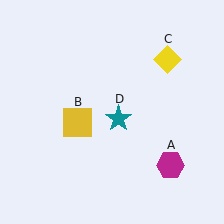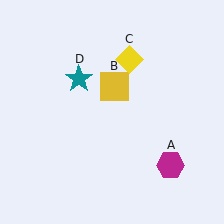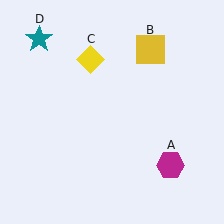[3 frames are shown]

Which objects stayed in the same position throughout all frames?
Magenta hexagon (object A) remained stationary.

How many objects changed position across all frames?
3 objects changed position: yellow square (object B), yellow diamond (object C), teal star (object D).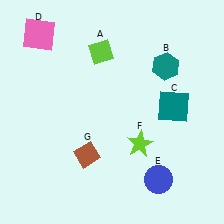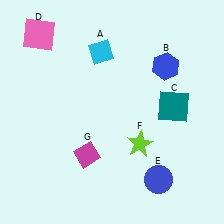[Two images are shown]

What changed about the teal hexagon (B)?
In Image 1, B is teal. In Image 2, it changed to blue.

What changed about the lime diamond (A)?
In Image 1, A is lime. In Image 2, it changed to cyan.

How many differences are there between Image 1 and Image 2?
There are 3 differences between the two images.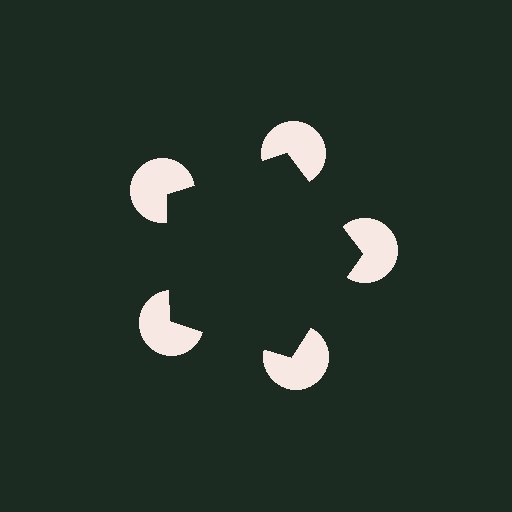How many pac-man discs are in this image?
There are 5 — one at each vertex of the illusory pentagon.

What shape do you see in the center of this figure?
An illusory pentagon — its edges are inferred from the aligned wedge cuts in the pac-man discs, not physically drawn.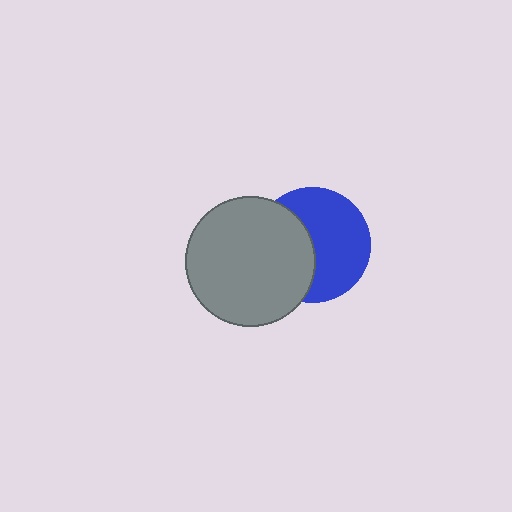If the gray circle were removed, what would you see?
You would see the complete blue circle.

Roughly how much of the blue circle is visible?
About half of it is visible (roughly 58%).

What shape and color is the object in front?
The object in front is a gray circle.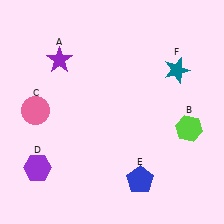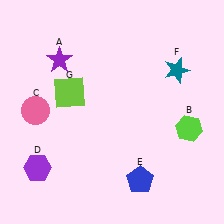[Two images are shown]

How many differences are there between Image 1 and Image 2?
There is 1 difference between the two images.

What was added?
A lime square (G) was added in Image 2.